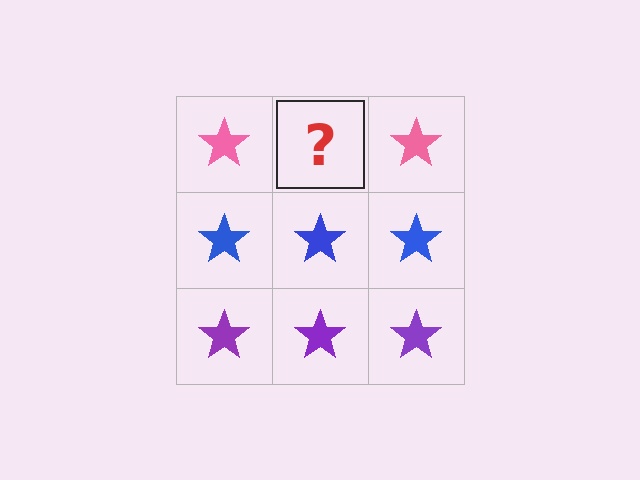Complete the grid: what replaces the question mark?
The question mark should be replaced with a pink star.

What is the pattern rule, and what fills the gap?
The rule is that each row has a consistent color. The gap should be filled with a pink star.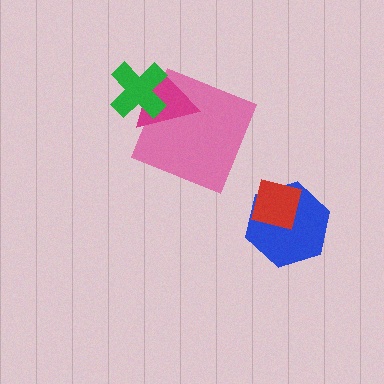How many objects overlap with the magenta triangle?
2 objects overlap with the magenta triangle.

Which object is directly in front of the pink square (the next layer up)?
The magenta triangle is directly in front of the pink square.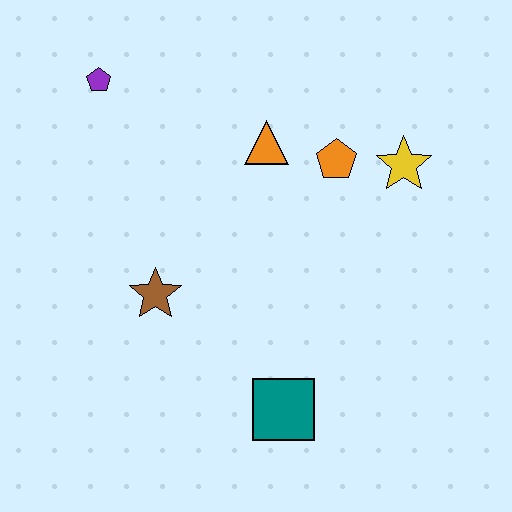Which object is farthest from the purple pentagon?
The teal square is farthest from the purple pentagon.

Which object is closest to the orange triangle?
The orange pentagon is closest to the orange triangle.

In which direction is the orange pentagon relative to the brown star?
The orange pentagon is to the right of the brown star.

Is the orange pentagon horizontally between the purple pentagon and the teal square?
No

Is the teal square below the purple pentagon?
Yes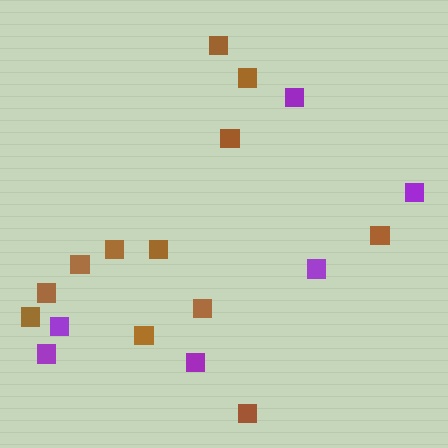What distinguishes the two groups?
There are 2 groups: one group of brown squares (12) and one group of purple squares (6).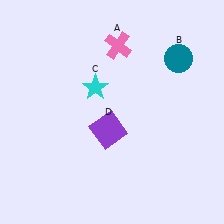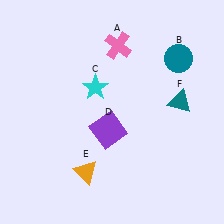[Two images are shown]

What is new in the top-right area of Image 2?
A teal triangle (F) was added in the top-right area of Image 2.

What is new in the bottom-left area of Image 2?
An orange triangle (E) was added in the bottom-left area of Image 2.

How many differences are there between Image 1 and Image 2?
There are 2 differences between the two images.